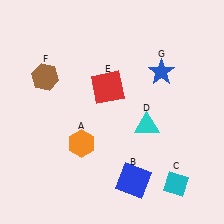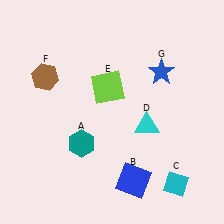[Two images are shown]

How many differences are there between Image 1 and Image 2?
There are 2 differences between the two images.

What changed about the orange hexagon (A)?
In Image 1, A is orange. In Image 2, it changed to teal.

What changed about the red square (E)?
In Image 1, E is red. In Image 2, it changed to lime.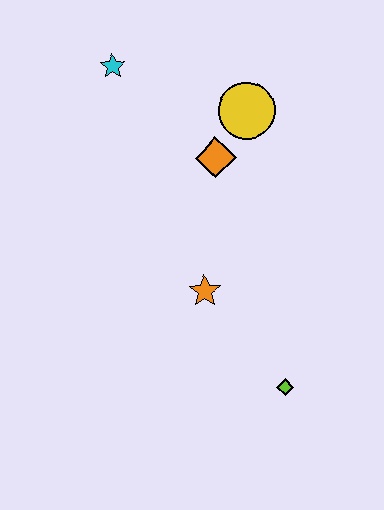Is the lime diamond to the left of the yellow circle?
No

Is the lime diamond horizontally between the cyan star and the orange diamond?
No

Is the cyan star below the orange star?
No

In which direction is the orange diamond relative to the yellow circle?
The orange diamond is below the yellow circle.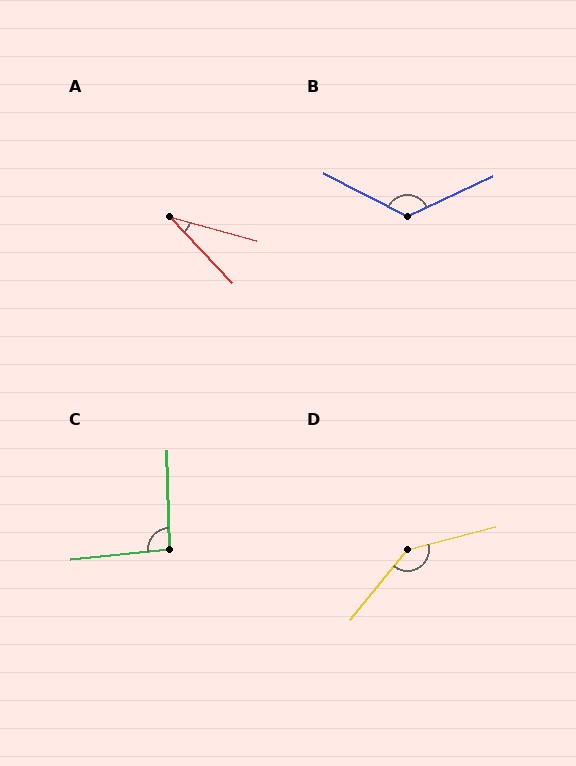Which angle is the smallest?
A, at approximately 31 degrees.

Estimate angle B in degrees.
Approximately 128 degrees.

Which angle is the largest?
D, at approximately 143 degrees.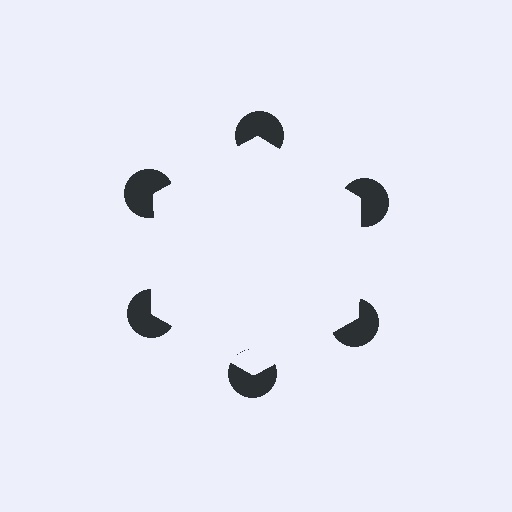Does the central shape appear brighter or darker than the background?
It typically appears slightly brighter than the background, even though no actual brightness change is drawn.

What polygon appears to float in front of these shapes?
An illusory hexagon — its edges are inferred from the aligned wedge cuts in the pac-man discs, not physically drawn.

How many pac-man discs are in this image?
There are 6 — one at each vertex of the illusory hexagon.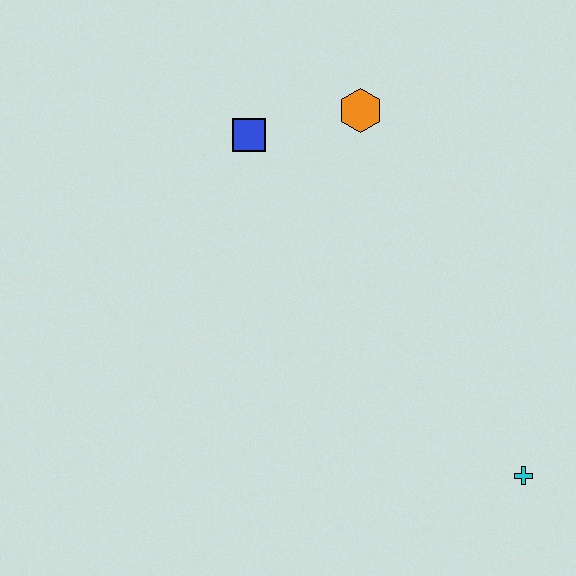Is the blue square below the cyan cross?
No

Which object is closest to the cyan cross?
The orange hexagon is closest to the cyan cross.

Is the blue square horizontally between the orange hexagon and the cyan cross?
No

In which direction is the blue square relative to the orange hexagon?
The blue square is to the left of the orange hexagon.